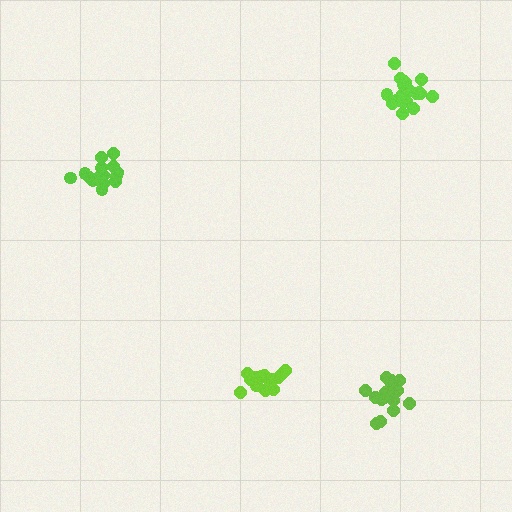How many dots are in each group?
Group 1: 21 dots, Group 2: 19 dots, Group 3: 17 dots, Group 4: 15 dots (72 total).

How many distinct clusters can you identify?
There are 4 distinct clusters.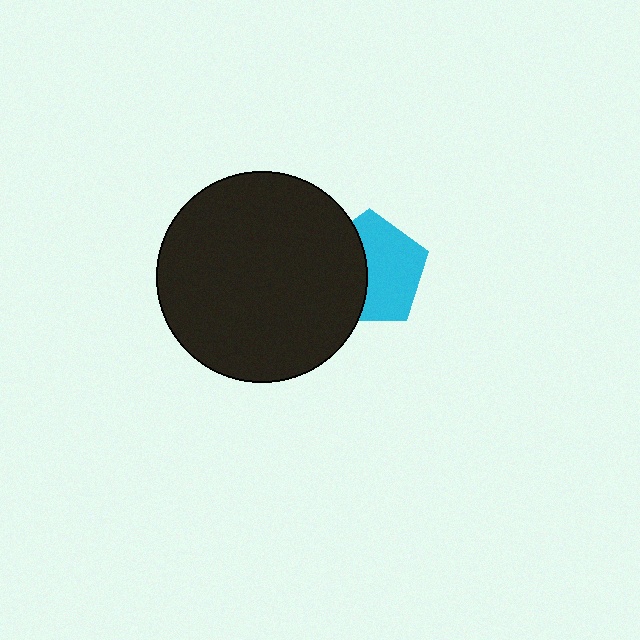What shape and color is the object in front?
The object in front is a black circle.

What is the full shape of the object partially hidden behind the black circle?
The partially hidden object is a cyan pentagon.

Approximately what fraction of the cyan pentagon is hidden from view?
Roughly 42% of the cyan pentagon is hidden behind the black circle.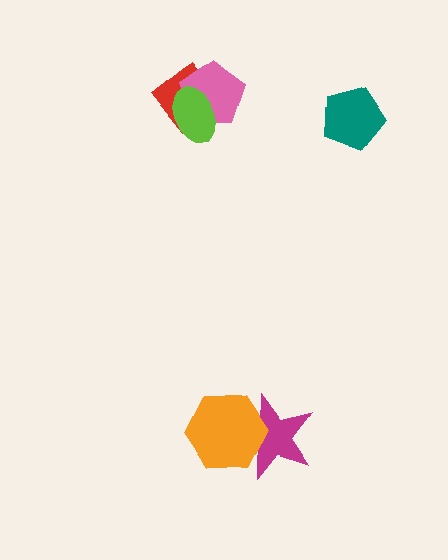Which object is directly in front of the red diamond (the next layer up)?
The pink pentagon is directly in front of the red diamond.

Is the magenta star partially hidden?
Yes, it is partially covered by another shape.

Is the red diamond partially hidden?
Yes, it is partially covered by another shape.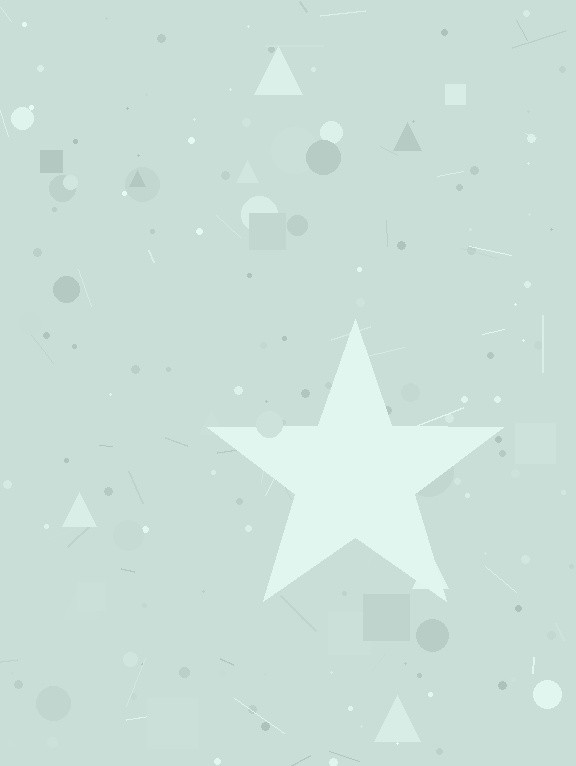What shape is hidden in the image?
A star is hidden in the image.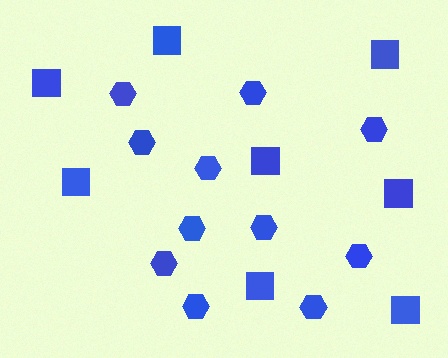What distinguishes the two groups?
There are 2 groups: one group of hexagons (11) and one group of squares (8).